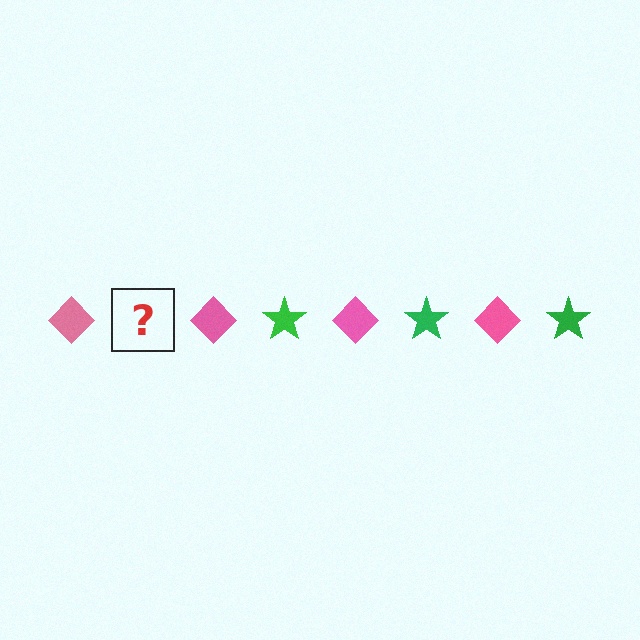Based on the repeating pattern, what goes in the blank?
The blank should be a green star.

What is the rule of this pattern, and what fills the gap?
The rule is that the pattern alternates between pink diamond and green star. The gap should be filled with a green star.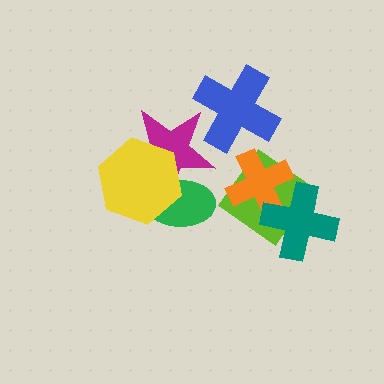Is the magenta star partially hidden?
Yes, it is partially covered by another shape.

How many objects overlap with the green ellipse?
2 objects overlap with the green ellipse.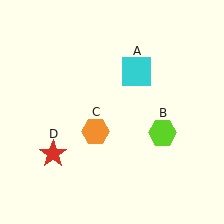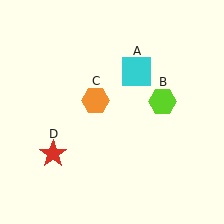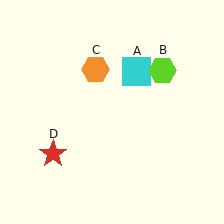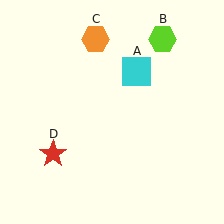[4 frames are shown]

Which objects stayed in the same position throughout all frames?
Cyan square (object A) and red star (object D) remained stationary.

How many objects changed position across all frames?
2 objects changed position: lime hexagon (object B), orange hexagon (object C).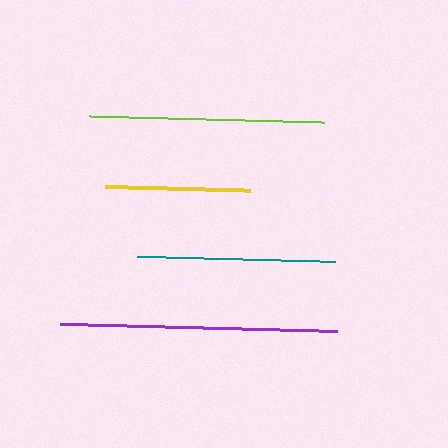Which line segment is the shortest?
The yellow line is the shortest at approximately 146 pixels.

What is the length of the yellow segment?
The yellow segment is approximately 146 pixels long.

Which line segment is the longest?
The purple line is the longest at approximately 277 pixels.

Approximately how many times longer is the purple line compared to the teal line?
The purple line is approximately 1.4 times the length of the teal line.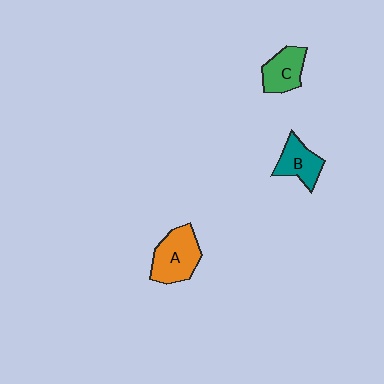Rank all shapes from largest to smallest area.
From largest to smallest: A (orange), C (green), B (teal).